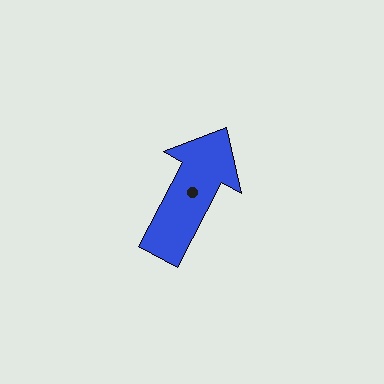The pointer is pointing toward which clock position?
Roughly 1 o'clock.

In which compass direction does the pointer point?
Northeast.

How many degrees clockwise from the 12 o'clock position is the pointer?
Approximately 28 degrees.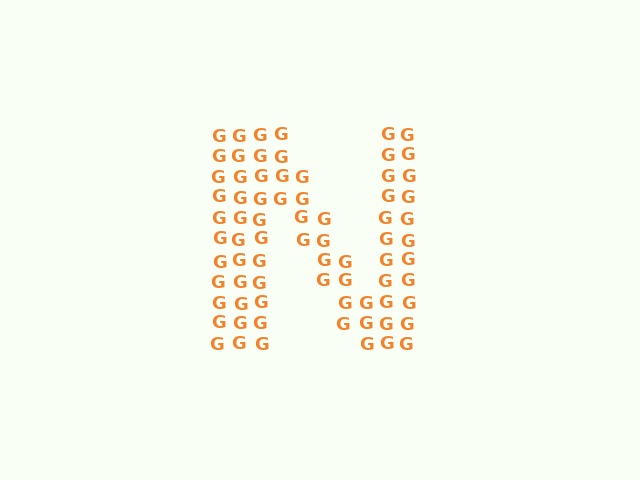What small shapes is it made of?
It is made of small letter G's.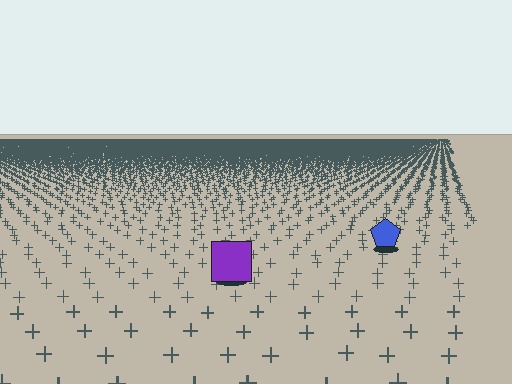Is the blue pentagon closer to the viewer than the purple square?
No. The purple square is closer — you can tell from the texture gradient: the ground texture is coarser near it.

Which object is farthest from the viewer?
The blue pentagon is farthest from the viewer. It appears smaller and the ground texture around it is denser.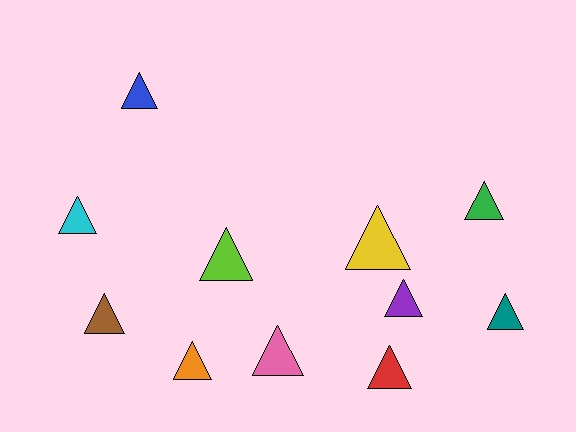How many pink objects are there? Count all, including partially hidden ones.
There is 1 pink object.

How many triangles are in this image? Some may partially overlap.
There are 11 triangles.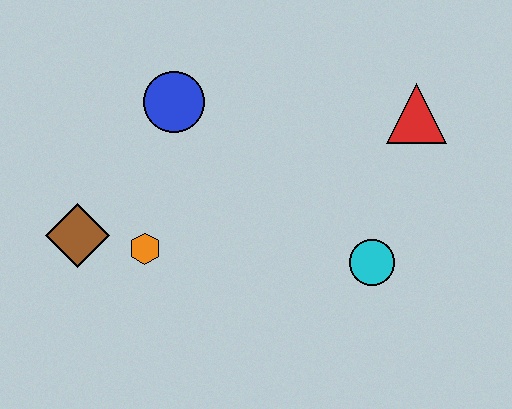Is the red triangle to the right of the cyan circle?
Yes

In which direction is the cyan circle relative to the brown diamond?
The cyan circle is to the right of the brown diamond.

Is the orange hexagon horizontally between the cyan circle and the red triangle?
No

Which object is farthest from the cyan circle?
The brown diamond is farthest from the cyan circle.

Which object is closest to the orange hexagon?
The brown diamond is closest to the orange hexagon.